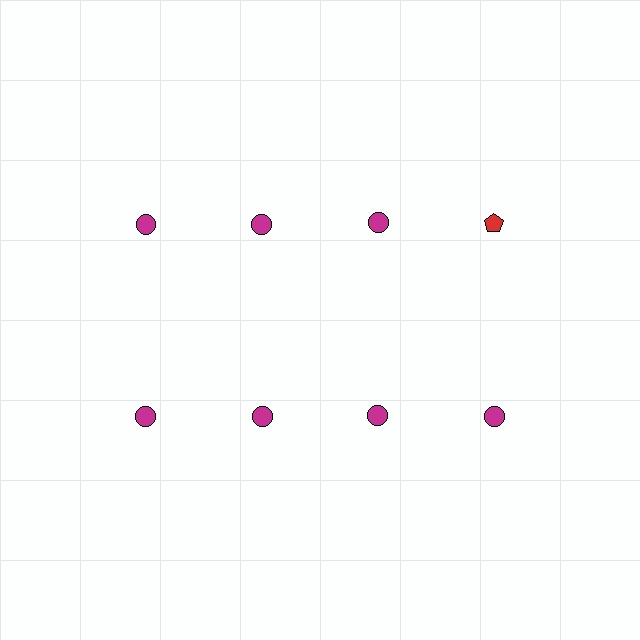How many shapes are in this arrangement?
There are 8 shapes arranged in a grid pattern.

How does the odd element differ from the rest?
It differs in both color (red instead of magenta) and shape (pentagon instead of circle).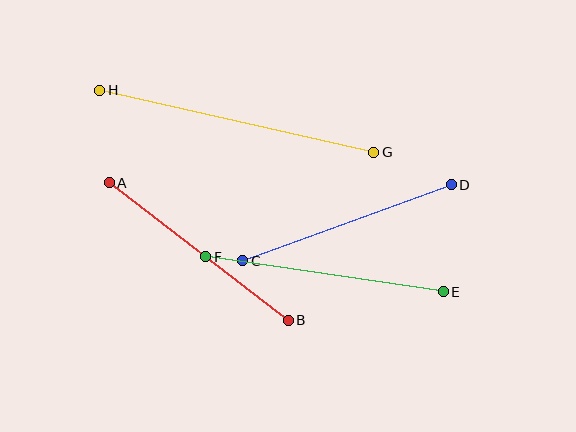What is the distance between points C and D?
The distance is approximately 222 pixels.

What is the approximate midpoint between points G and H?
The midpoint is at approximately (237, 121) pixels.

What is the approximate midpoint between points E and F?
The midpoint is at approximately (325, 274) pixels.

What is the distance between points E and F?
The distance is approximately 240 pixels.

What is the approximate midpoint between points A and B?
The midpoint is at approximately (199, 251) pixels.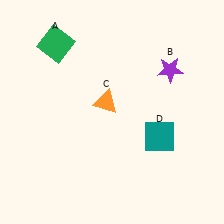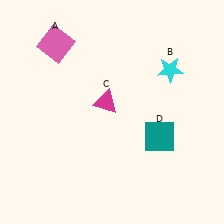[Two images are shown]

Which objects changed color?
A changed from green to pink. B changed from purple to cyan. C changed from orange to magenta.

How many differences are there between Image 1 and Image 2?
There are 3 differences between the two images.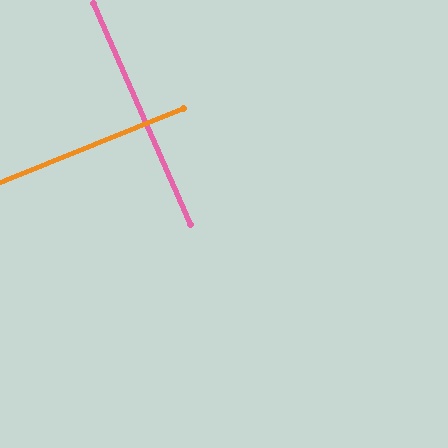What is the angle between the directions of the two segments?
Approximately 88 degrees.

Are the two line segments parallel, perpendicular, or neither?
Perpendicular — they meet at approximately 88°.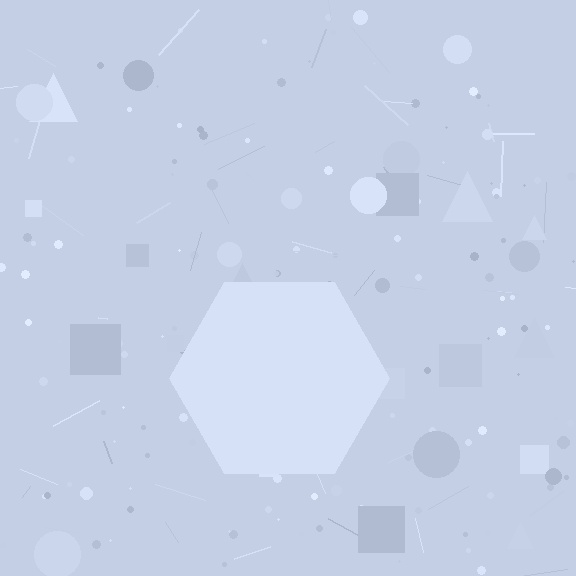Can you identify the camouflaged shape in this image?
The camouflaged shape is a hexagon.